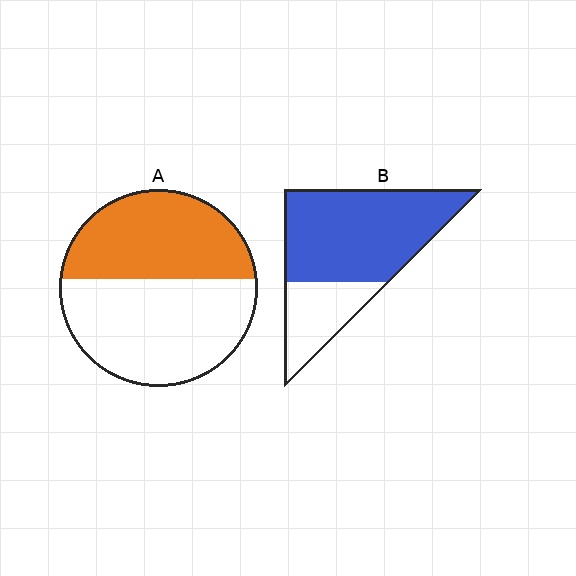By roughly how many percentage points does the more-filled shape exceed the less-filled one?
By roughly 30 percentage points (B over A).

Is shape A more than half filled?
No.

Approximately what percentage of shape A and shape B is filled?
A is approximately 45% and B is approximately 70%.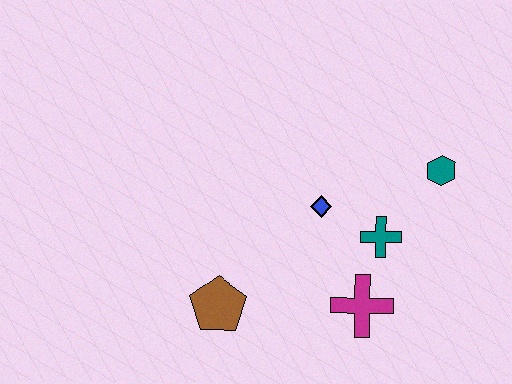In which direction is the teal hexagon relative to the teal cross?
The teal hexagon is above the teal cross.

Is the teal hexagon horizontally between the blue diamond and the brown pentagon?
No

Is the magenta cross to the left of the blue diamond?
No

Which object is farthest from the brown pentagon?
The teal hexagon is farthest from the brown pentagon.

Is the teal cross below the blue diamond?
Yes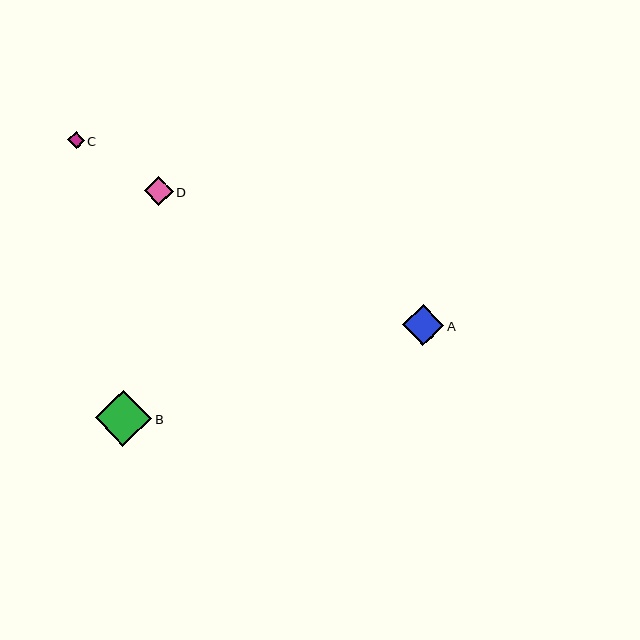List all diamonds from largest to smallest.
From largest to smallest: B, A, D, C.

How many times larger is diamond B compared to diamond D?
Diamond B is approximately 1.9 times the size of diamond D.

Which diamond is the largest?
Diamond B is the largest with a size of approximately 56 pixels.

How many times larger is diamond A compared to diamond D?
Diamond A is approximately 1.4 times the size of diamond D.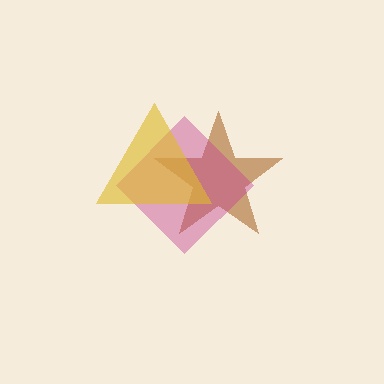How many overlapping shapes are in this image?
There are 3 overlapping shapes in the image.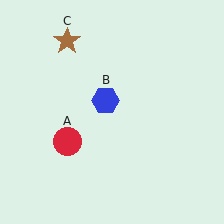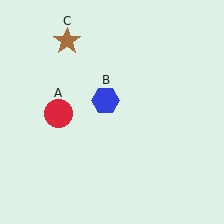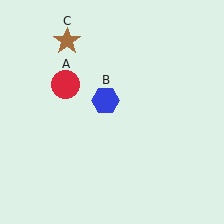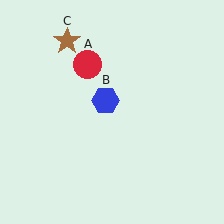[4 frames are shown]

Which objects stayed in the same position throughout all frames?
Blue hexagon (object B) and brown star (object C) remained stationary.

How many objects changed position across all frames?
1 object changed position: red circle (object A).